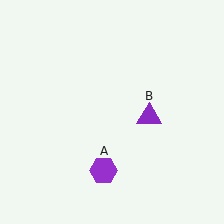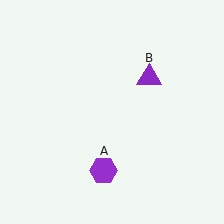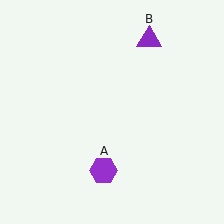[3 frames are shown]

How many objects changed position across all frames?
1 object changed position: purple triangle (object B).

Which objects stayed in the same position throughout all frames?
Purple hexagon (object A) remained stationary.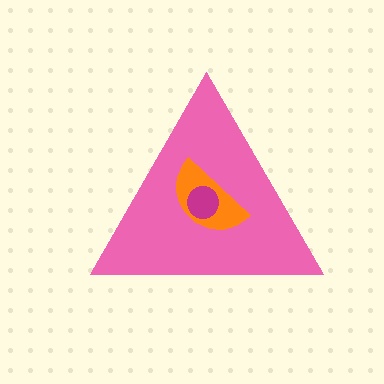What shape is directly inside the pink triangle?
The orange semicircle.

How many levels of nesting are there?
3.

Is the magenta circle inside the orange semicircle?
Yes.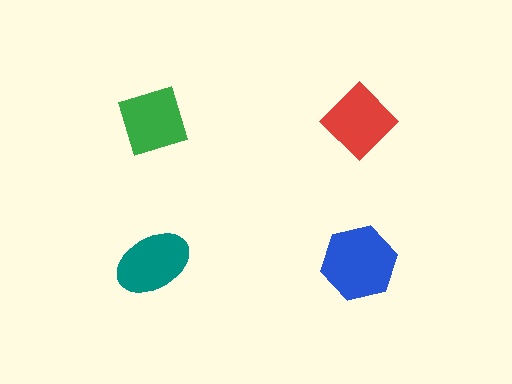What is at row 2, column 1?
A teal ellipse.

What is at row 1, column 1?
A green diamond.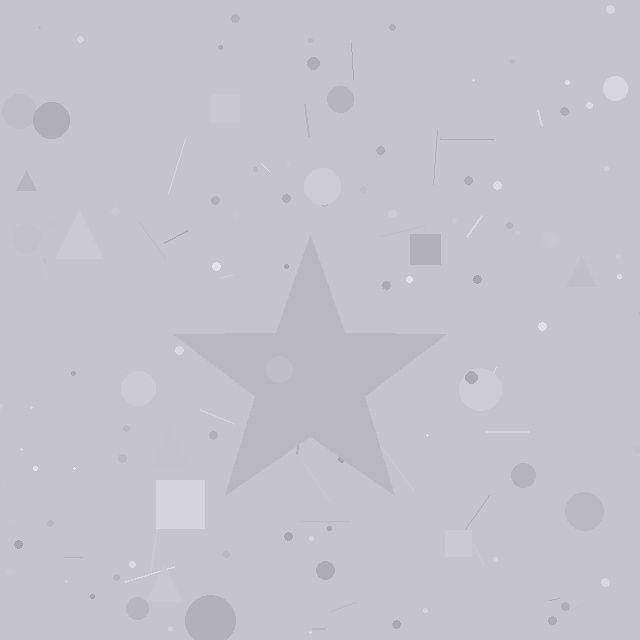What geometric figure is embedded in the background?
A star is embedded in the background.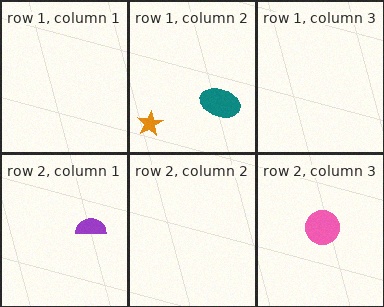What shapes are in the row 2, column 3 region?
The pink circle.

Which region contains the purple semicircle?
The row 2, column 1 region.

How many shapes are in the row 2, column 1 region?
1.